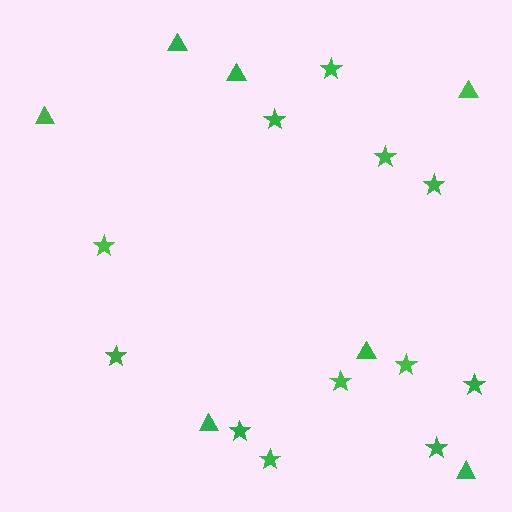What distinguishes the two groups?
There are 2 groups: one group of stars (12) and one group of triangles (7).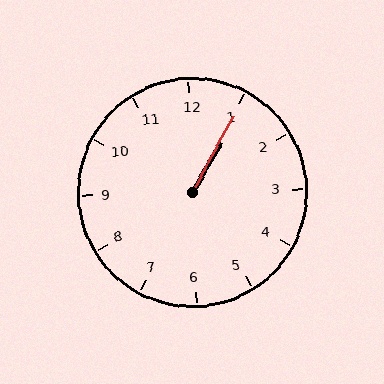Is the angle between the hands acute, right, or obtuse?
It is acute.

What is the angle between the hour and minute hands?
Approximately 2 degrees.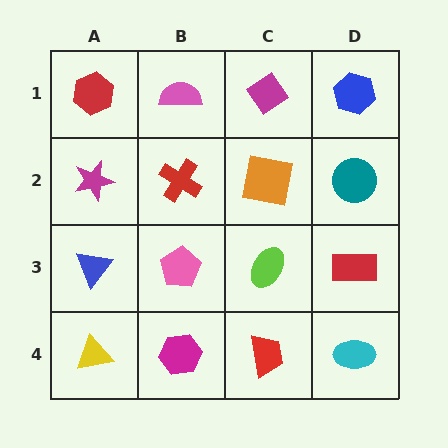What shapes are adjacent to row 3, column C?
An orange square (row 2, column C), a red trapezoid (row 4, column C), a pink pentagon (row 3, column B), a red rectangle (row 3, column D).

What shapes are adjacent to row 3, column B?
A red cross (row 2, column B), a magenta hexagon (row 4, column B), a blue triangle (row 3, column A), a lime ellipse (row 3, column C).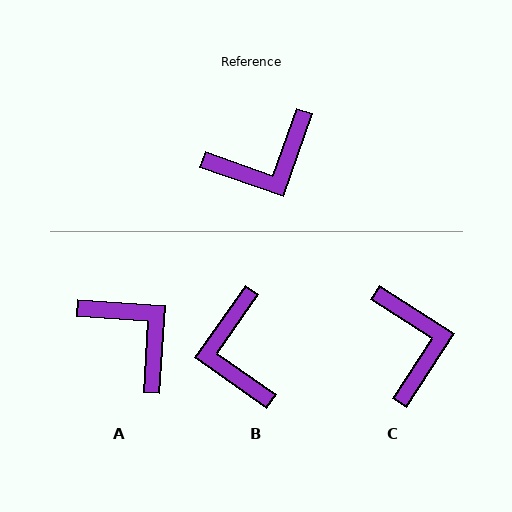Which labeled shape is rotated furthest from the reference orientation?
B, about 106 degrees away.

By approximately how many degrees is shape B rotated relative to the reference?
Approximately 106 degrees clockwise.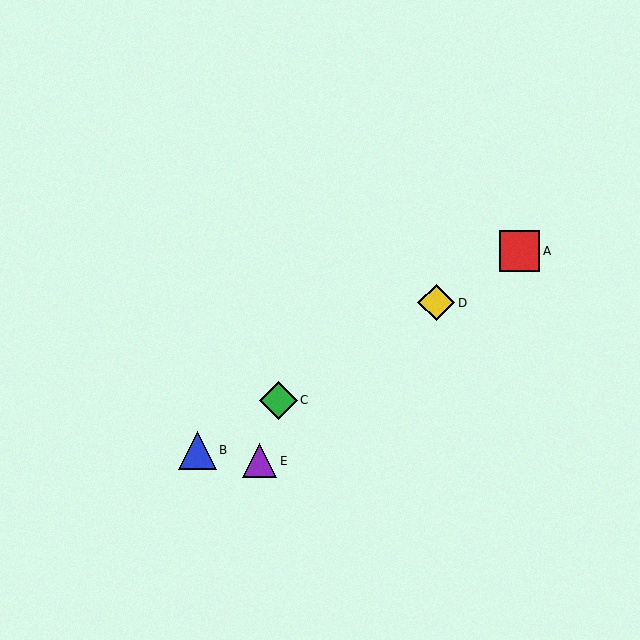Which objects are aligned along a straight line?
Objects A, B, C, D are aligned along a straight line.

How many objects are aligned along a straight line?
4 objects (A, B, C, D) are aligned along a straight line.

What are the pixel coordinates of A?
Object A is at (519, 251).